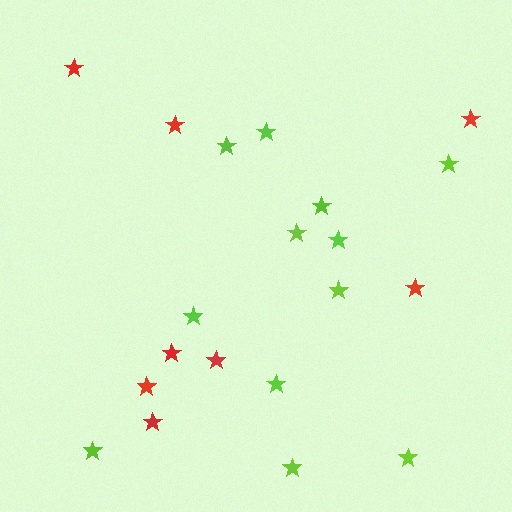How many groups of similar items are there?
There are 2 groups: one group of lime stars (12) and one group of red stars (8).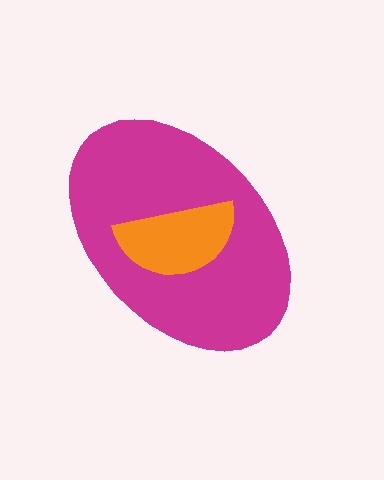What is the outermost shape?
The magenta ellipse.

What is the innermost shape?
The orange semicircle.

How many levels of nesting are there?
2.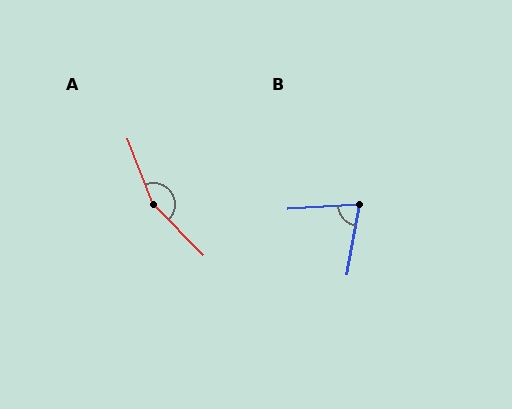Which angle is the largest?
A, at approximately 156 degrees.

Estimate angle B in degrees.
Approximately 77 degrees.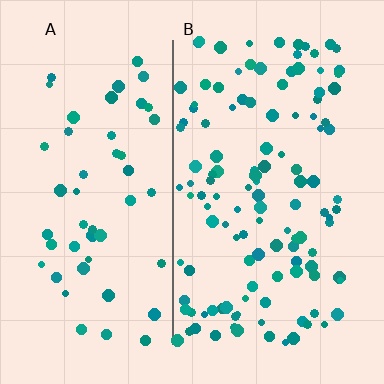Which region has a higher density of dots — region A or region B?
B (the right).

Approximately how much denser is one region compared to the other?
Approximately 2.3× — region B over region A.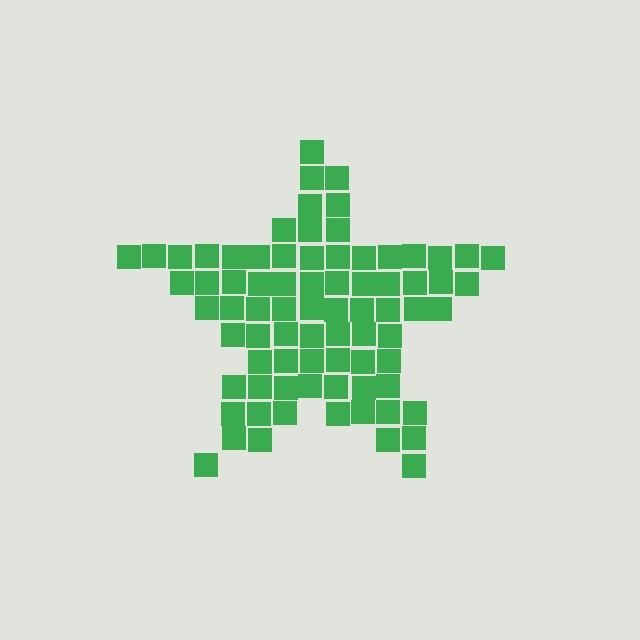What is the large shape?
The large shape is a star.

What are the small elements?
The small elements are squares.